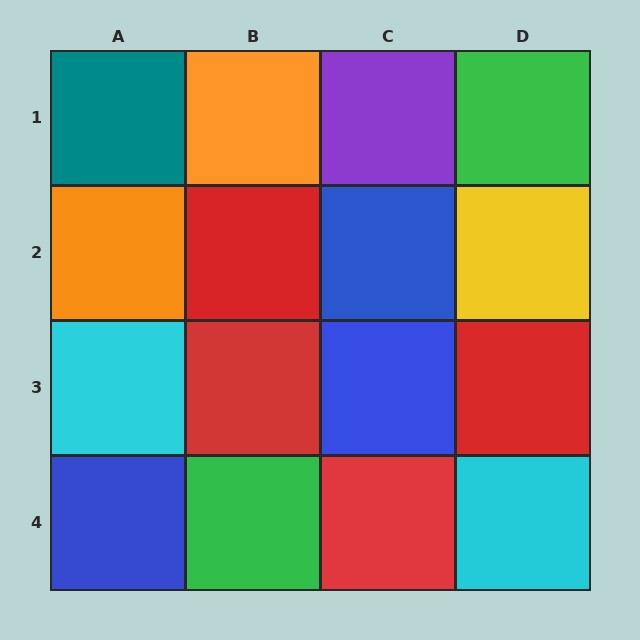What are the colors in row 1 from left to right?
Teal, orange, purple, green.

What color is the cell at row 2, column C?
Blue.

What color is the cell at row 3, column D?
Red.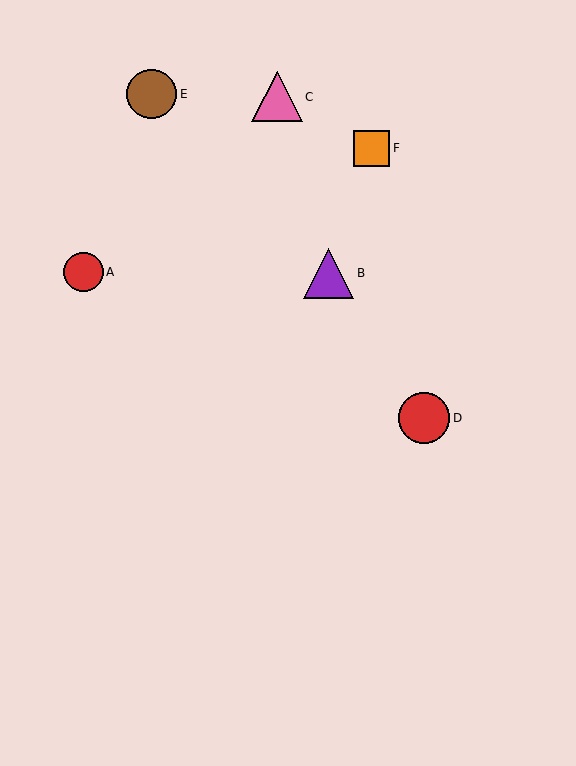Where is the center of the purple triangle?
The center of the purple triangle is at (329, 273).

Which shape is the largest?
The red circle (labeled D) is the largest.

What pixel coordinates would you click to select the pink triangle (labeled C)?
Click at (277, 97) to select the pink triangle C.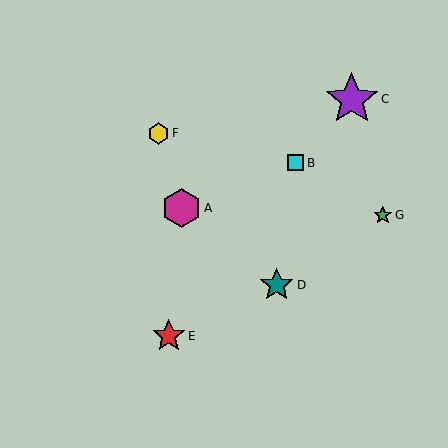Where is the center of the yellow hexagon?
The center of the yellow hexagon is at (158, 133).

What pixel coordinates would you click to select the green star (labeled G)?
Click at (383, 215) to select the green star G.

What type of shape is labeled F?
Shape F is a yellow hexagon.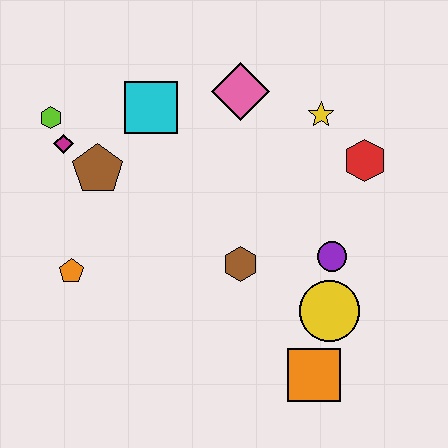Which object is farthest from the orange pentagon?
The red hexagon is farthest from the orange pentagon.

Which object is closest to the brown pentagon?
The magenta diamond is closest to the brown pentagon.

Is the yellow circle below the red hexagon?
Yes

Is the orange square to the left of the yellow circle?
Yes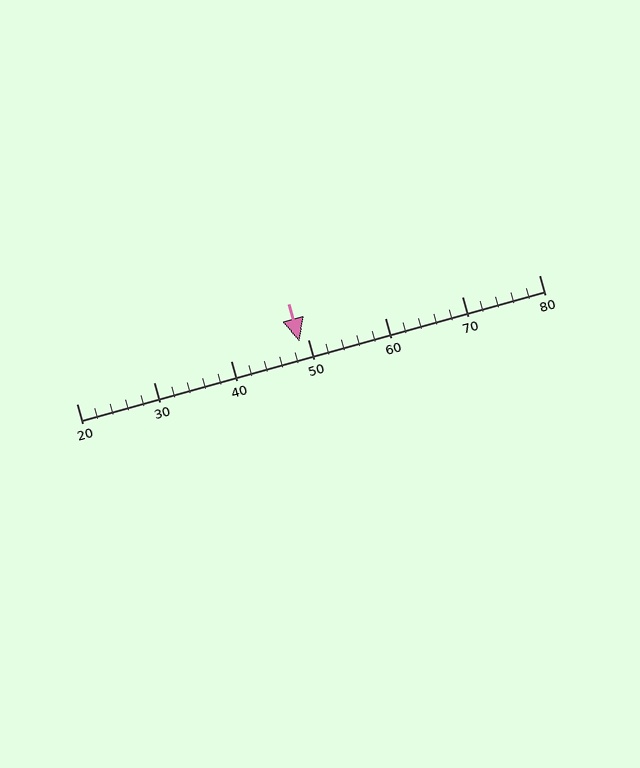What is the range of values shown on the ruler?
The ruler shows values from 20 to 80.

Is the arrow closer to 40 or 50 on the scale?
The arrow is closer to 50.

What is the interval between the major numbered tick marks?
The major tick marks are spaced 10 units apart.